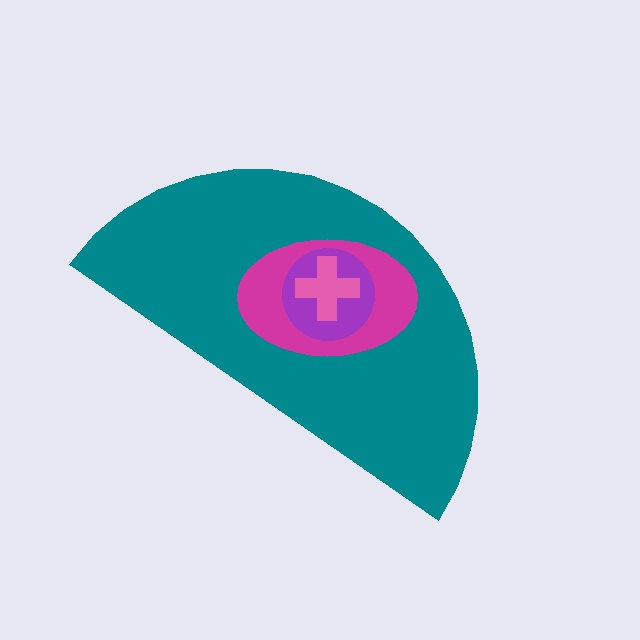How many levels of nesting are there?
4.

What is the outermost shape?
The teal semicircle.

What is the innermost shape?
The pink cross.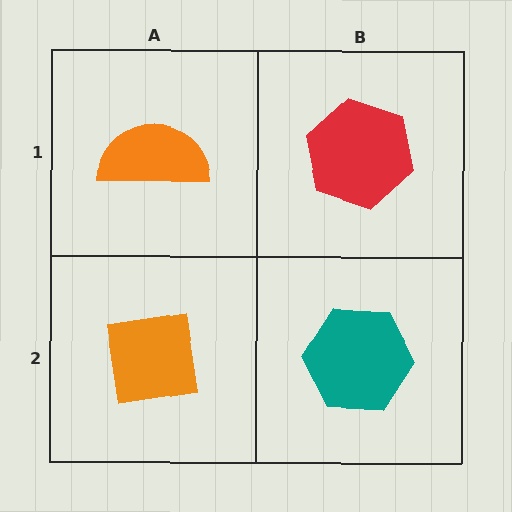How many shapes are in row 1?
2 shapes.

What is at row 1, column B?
A red hexagon.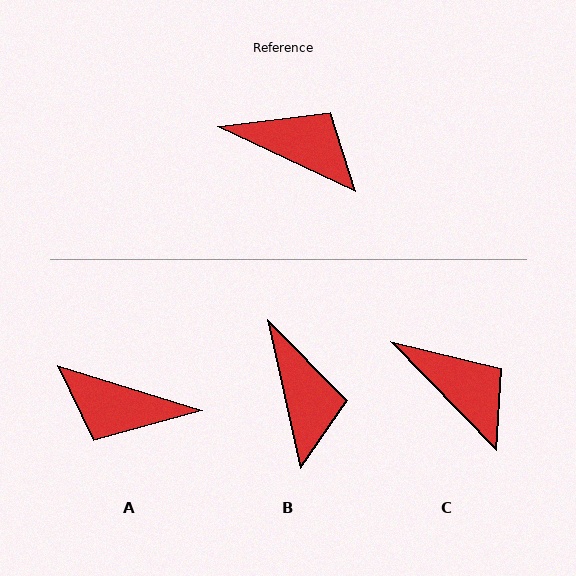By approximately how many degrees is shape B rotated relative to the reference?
Approximately 52 degrees clockwise.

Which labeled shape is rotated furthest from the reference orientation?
A, about 172 degrees away.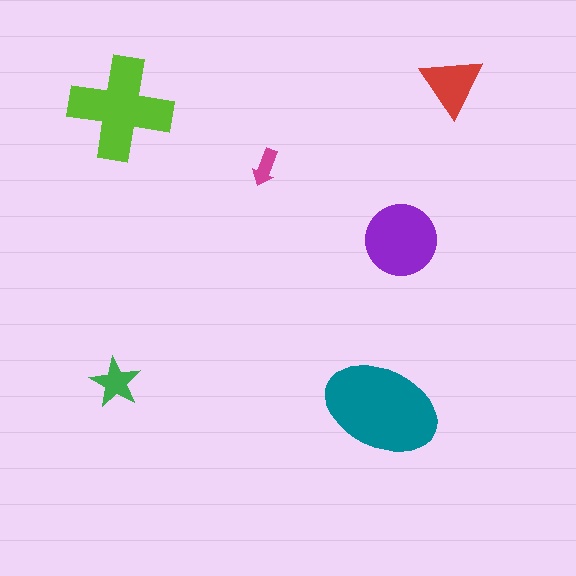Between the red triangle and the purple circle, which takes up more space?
The purple circle.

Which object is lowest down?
The teal ellipse is bottommost.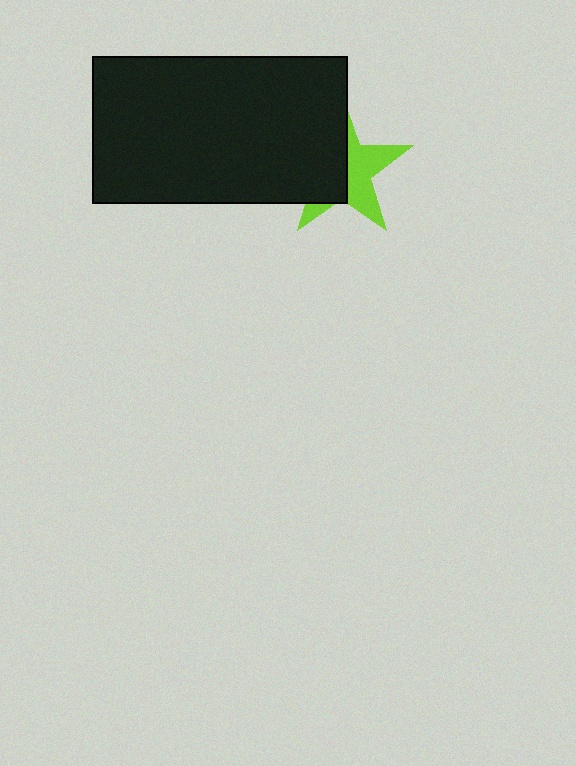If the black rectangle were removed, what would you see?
You would see the complete lime star.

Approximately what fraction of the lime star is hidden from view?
Roughly 52% of the lime star is hidden behind the black rectangle.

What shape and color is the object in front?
The object in front is a black rectangle.